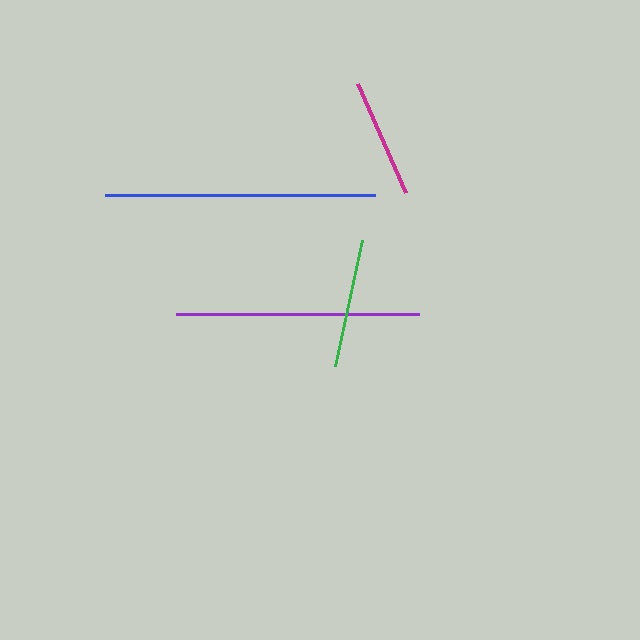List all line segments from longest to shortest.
From longest to shortest: blue, purple, green, magenta.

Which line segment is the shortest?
The magenta line is the shortest at approximately 119 pixels.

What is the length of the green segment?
The green segment is approximately 129 pixels long.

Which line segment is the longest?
The blue line is the longest at approximately 269 pixels.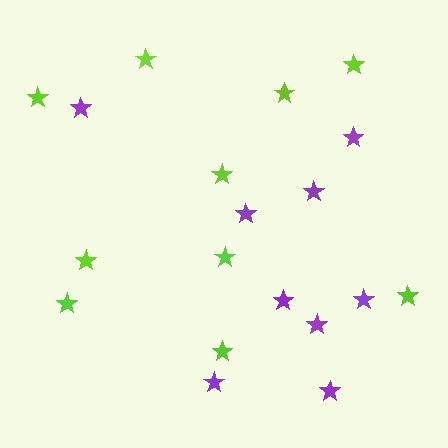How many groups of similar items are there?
There are 2 groups: one group of purple stars (9) and one group of lime stars (10).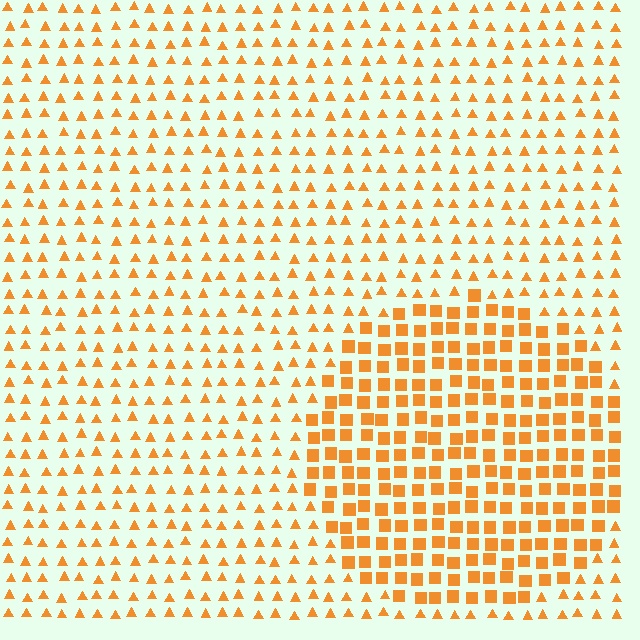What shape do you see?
I see a circle.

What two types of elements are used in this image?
The image uses squares inside the circle region and triangles outside it.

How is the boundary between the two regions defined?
The boundary is defined by a change in element shape: squares inside vs. triangles outside. All elements share the same color and spacing.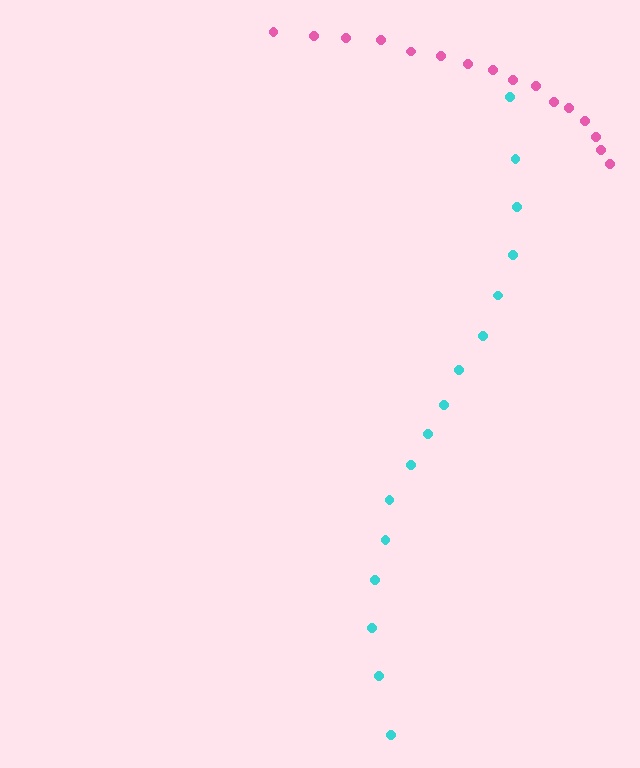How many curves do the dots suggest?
There are 2 distinct paths.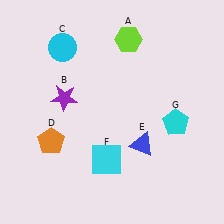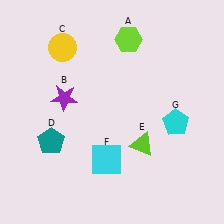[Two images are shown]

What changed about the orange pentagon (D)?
In Image 1, D is orange. In Image 2, it changed to teal.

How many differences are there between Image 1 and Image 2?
There are 3 differences between the two images.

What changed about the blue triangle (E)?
In Image 1, E is blue. In Image 2, it changed to lime.